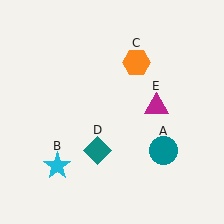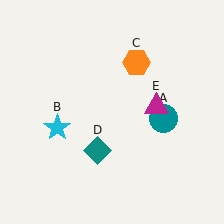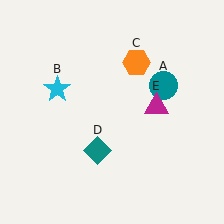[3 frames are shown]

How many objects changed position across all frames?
2 objects changed position: teal circle (object A), cyan star (object B).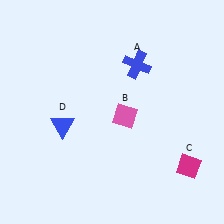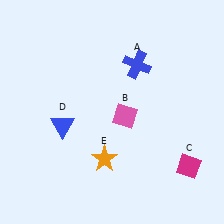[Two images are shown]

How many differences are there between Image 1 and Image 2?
There is 1 difference between the two images.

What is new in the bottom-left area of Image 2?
An orange star (E) was added in the bottom-left area of Image 2.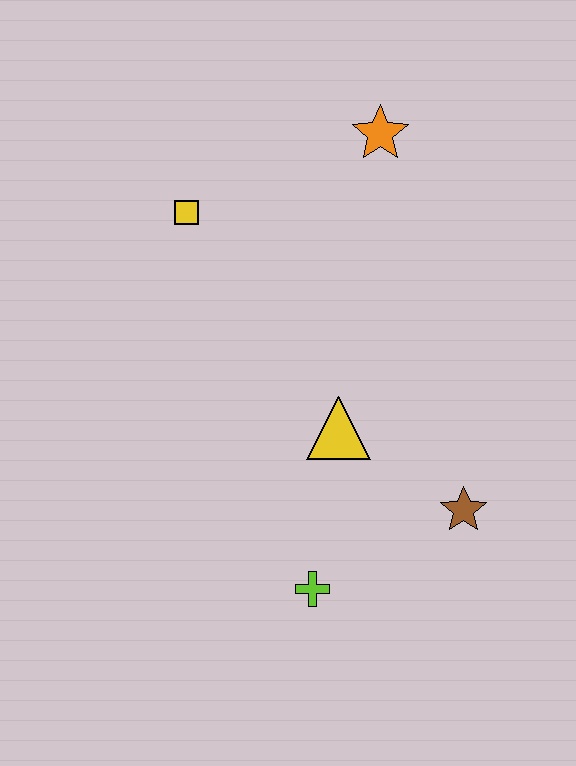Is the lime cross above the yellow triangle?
No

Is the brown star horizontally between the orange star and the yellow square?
No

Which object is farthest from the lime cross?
The orange star is farthest from the lime cross.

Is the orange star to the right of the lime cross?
Yes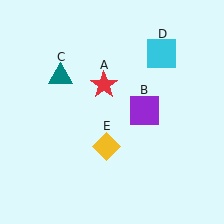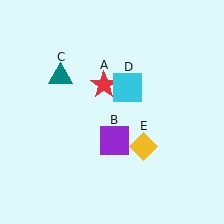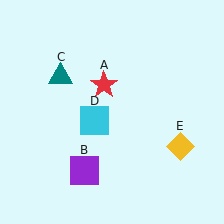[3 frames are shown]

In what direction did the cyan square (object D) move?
The cyan square (object D) moved down and to the left.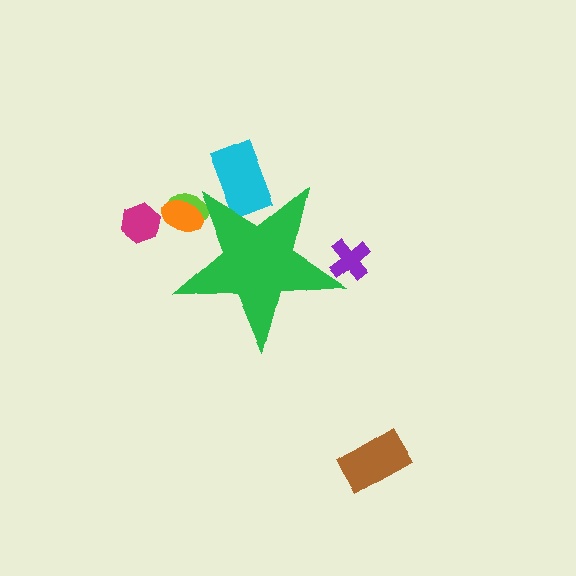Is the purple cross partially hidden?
Yes, the purple cross is partially hidden behind the green star.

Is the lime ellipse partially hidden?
Yes, the lime ellipse is partially hidden behind the green star.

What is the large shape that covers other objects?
A green star.